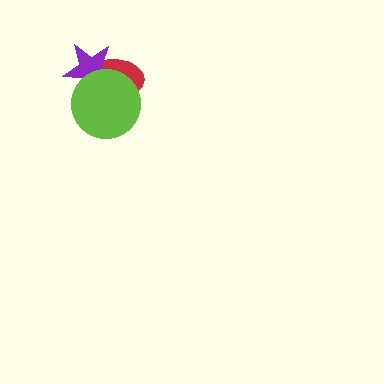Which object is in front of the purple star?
The lime circle is in front of the purple star.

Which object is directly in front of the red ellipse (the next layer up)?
The purple star is directly in front of the red ellipse.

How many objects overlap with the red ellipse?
2 objects overlap with the red ellipse.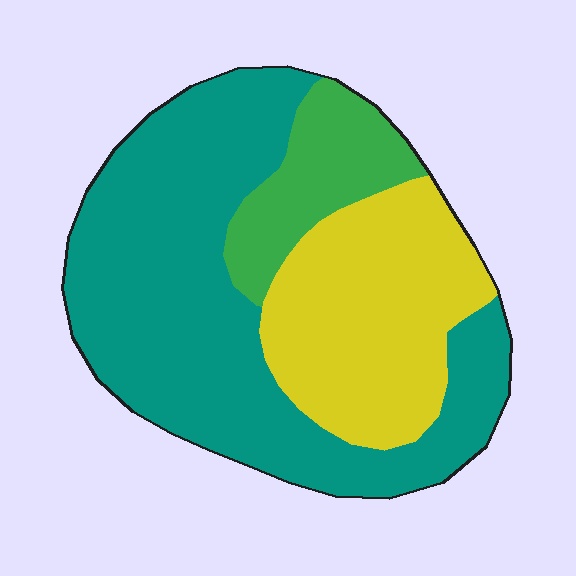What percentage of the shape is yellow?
Yellow takes up between a sixth and a third of the shape.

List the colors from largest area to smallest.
From largest to smallest: teal, yellow, green.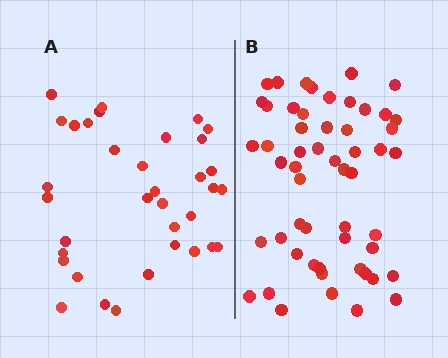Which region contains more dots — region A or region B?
Region B (the right region) has more dots.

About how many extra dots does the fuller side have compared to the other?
Region B has approximately 20 more dots than region A.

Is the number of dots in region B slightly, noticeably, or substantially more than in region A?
Region B has substantially more. The ratio is roughly 1.5 to 1.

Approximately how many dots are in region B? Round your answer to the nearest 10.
About 50 dots. (The exact count is 54, which rounds to 50.)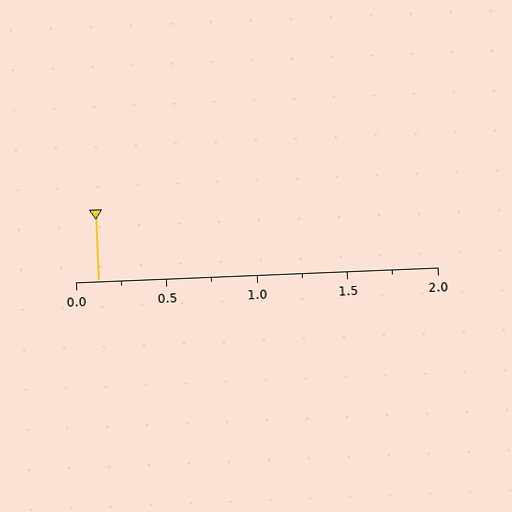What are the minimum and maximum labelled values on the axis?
The axis runs from 0.0 to 2.0.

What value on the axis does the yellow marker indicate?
The marker indicates approximately 0.12.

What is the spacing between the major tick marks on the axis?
The major ticks are spaced 0.5 apart.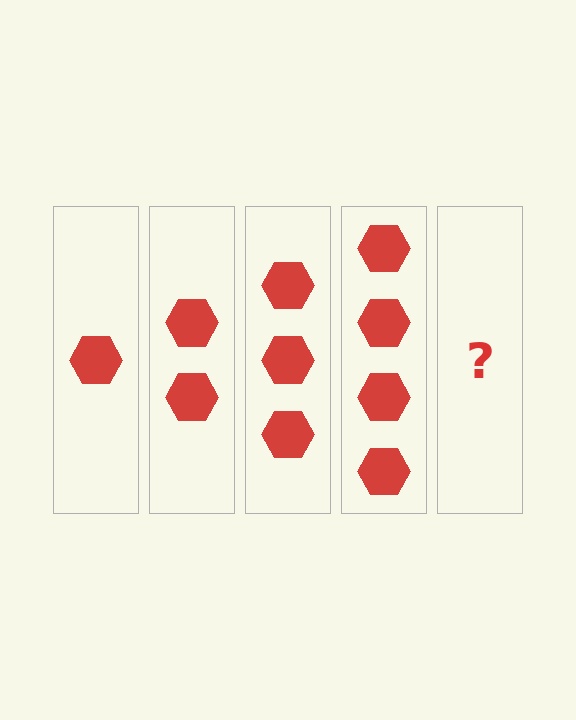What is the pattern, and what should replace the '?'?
The pattern is that each step adds one more hexagon. The '?' should be 5 hexagons.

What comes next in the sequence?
The next element should be 5 hexagons.